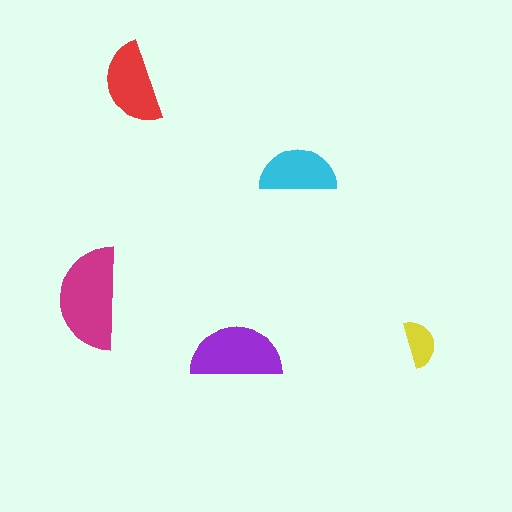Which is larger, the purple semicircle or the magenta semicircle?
The magenta one.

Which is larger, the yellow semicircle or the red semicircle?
The red one.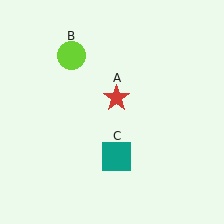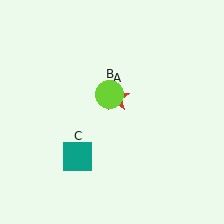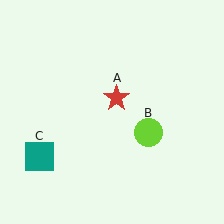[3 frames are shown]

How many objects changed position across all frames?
2 objects changed position: lime circle (object B), teal square (object C).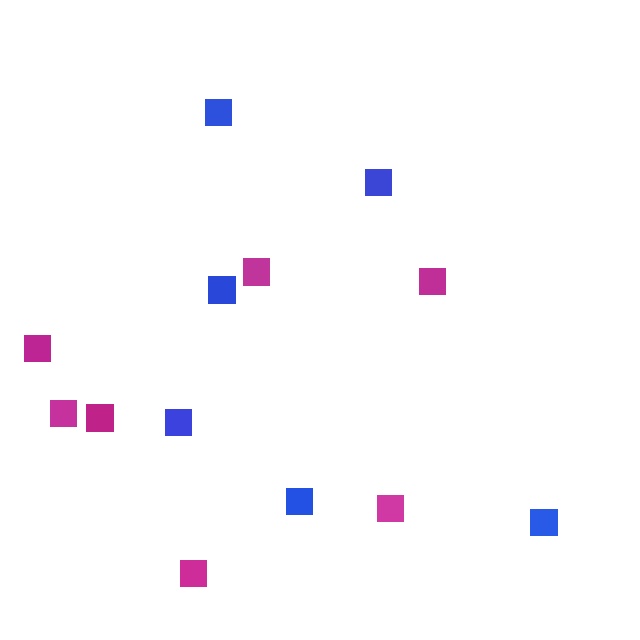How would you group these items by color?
There are 2 groups: one group of blue squares (6) and one group of magenta squares (7).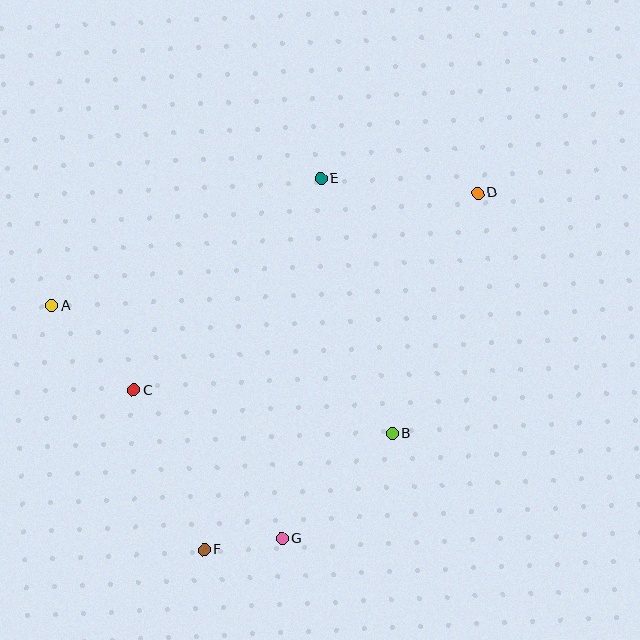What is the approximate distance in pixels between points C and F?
The distance between C and F is approximately 174 pixels.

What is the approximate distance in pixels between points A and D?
The distance between A and D is approximately 441 pixels.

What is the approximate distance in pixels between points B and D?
The distance between B and D is approximately 255 pixels.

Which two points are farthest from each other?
Points D and F are farthest from each other.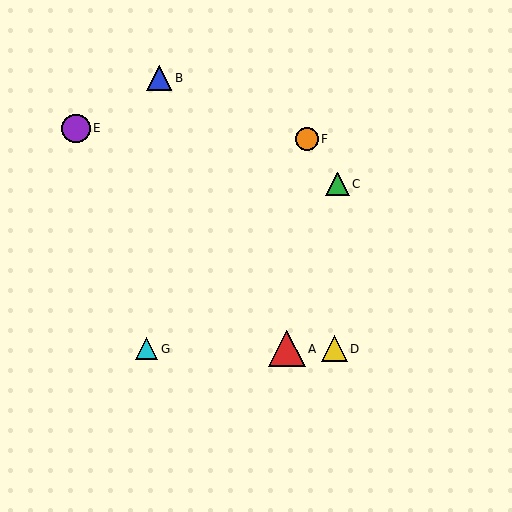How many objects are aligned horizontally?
3 objects (A, D, G) are aligned horizontally.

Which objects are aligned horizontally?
Objects A, D, G are aligned horizontally.